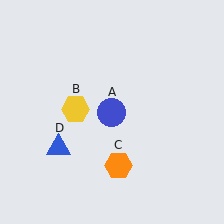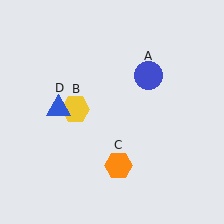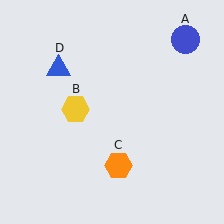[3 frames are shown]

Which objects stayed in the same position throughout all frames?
Yellow hexagon (object B) and orange hexagon (object C) remained stationary.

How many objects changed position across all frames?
2 objects changed position: blue circle (object A), blue triangle (object D).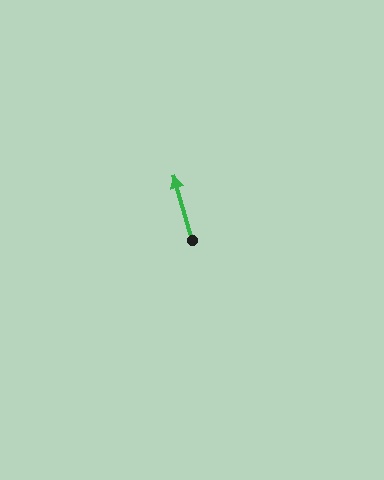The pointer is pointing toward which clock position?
Roughly 11 o'clock.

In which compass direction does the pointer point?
North.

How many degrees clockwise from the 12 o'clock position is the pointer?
Approximately 344 degrees.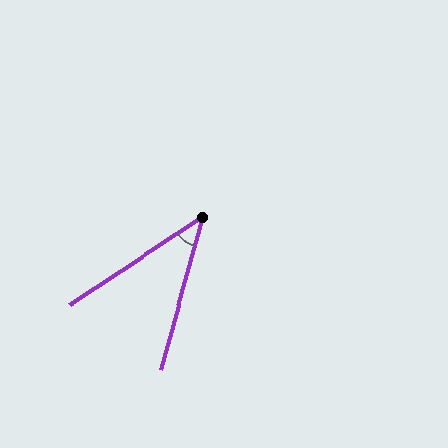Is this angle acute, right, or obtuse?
It is acute.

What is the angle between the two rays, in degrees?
Approximately 41 degrees.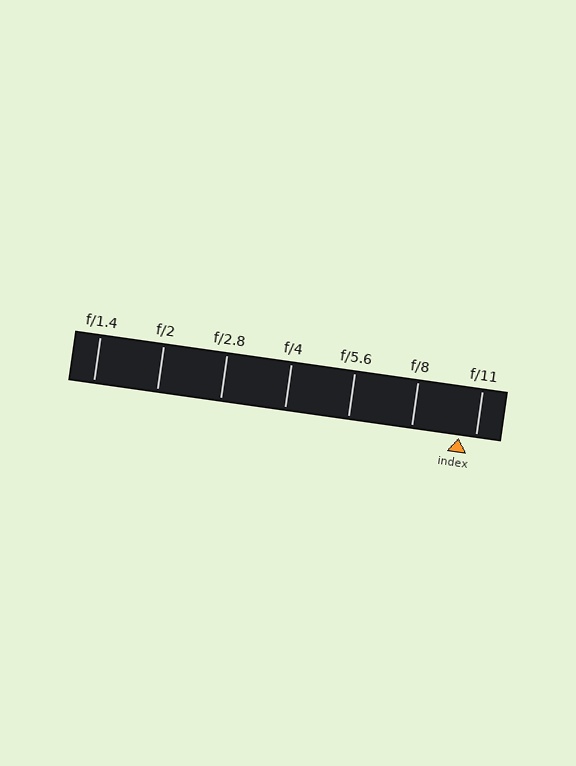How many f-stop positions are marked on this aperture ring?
There are 7 f-stop positions marked.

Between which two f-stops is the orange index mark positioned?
The index mark is between f/8 and f/11.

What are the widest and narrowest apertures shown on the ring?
The widest aperture shown is f/1.4 and the narrowest is f/11.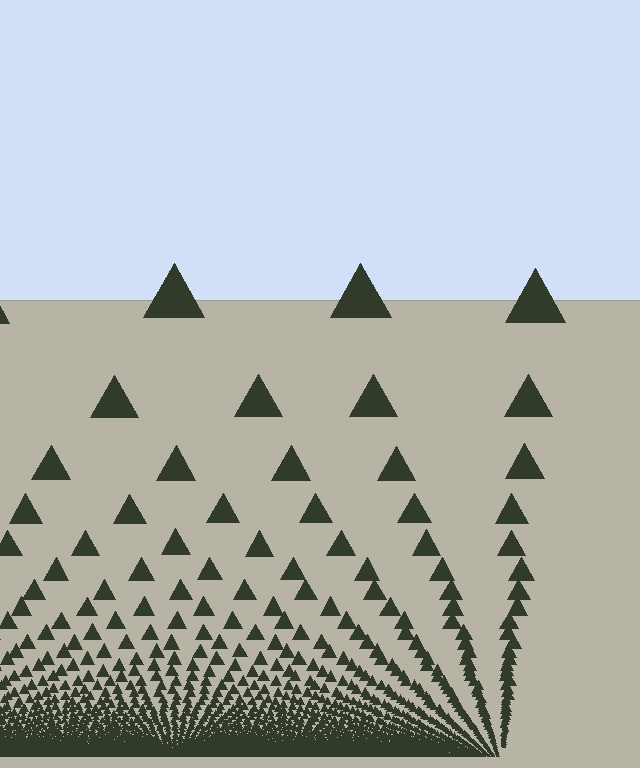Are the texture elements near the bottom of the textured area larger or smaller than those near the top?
Smaller. The gradient is inverted — elements near the bottom are smaller and denser.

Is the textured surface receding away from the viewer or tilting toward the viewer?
The surface appears to tilt toward the viewer. Texture elements get larger and sparser toward the top.